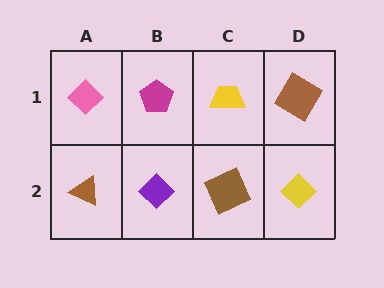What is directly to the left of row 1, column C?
A magenta pentagon.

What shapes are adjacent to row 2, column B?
A magenta pentagon (row 1, column B), a brown triangle (row 2, column A), a brown square (row 2, column C).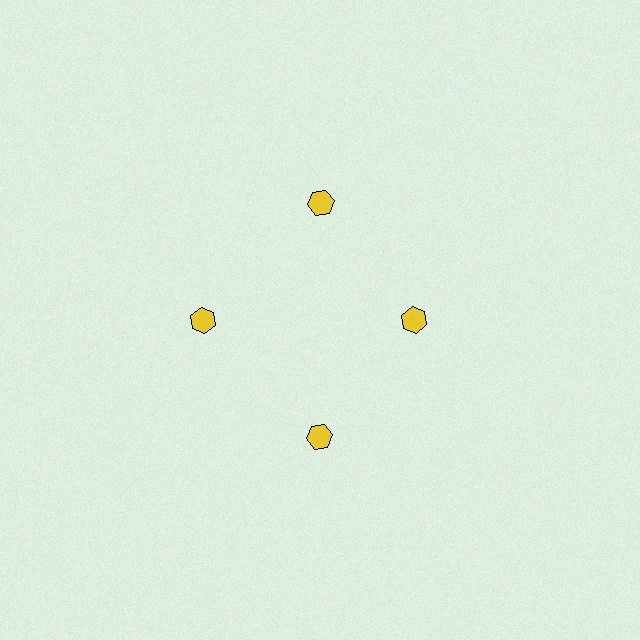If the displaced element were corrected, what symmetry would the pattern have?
It would have 4-fold rotational symmetry — the pattern would map onto itself every 90 degrees.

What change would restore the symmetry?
The symmetry would be restored by moving it outward, back onto the ring so that all 4 hexagons sit at equal angles and equal distance from the center.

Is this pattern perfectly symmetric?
No. The 4 yellow hexagons are arranged in a ring, but one element near the 3 o'clock position is pulled inward toward the center, breaking the 4-fold rotational symmetry.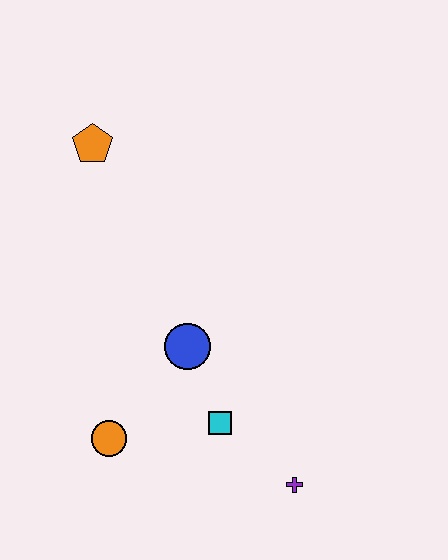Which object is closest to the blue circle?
The cyan square is closest to the blue circle.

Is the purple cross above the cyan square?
No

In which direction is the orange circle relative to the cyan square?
The orange circle is to the left of the cyan square.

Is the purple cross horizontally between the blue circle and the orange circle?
No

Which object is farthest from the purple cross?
The orange pentagon is farthest from the purple cross.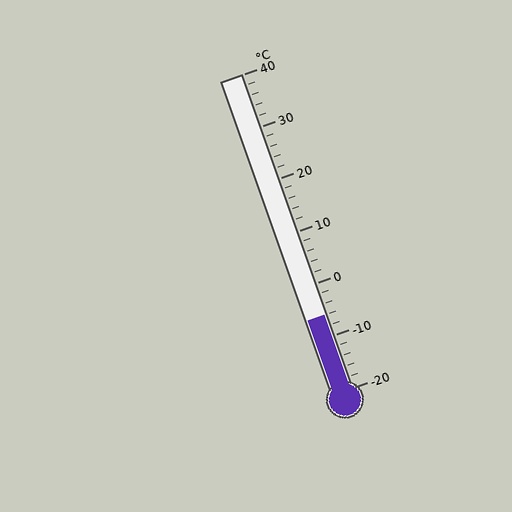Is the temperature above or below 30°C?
The temperature is below 30°C.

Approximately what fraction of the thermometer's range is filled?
The thermometer is filled to approximately 25% of its range.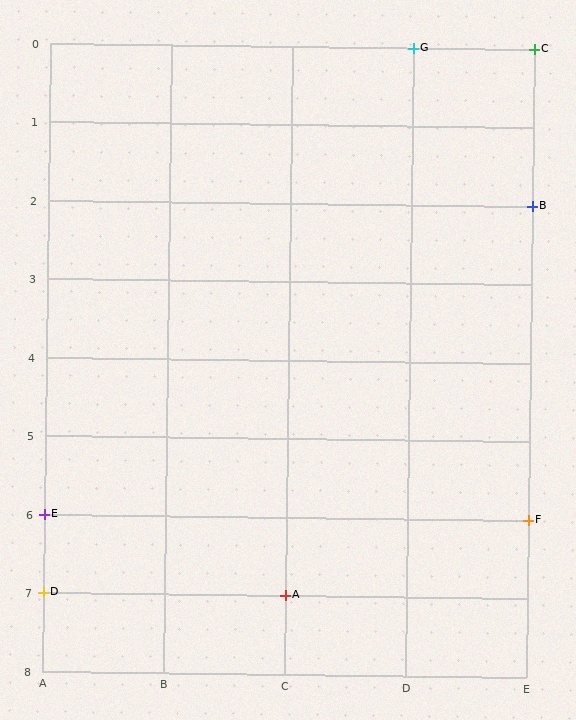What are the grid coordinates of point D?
Point D is at grid coordinates (A, 7).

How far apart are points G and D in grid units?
Points G and D are 3 columns and 7 rows apart (about 7.6 grid units diagonally).